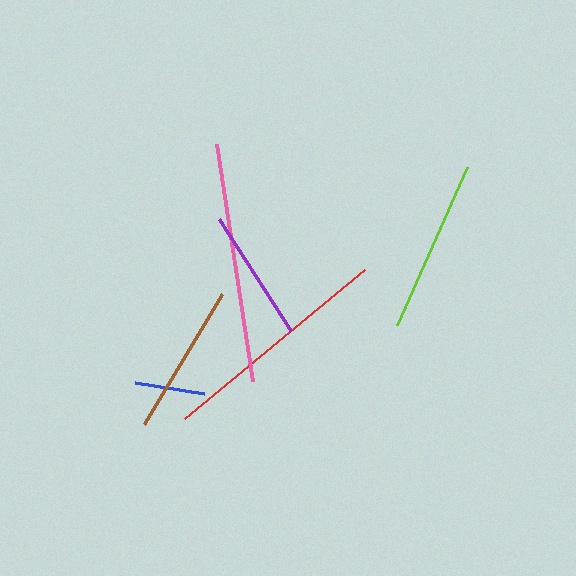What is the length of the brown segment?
The brown segment is approximately 151 pixels long.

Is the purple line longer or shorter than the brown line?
The brown line is longer than the purple line.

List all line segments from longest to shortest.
From longest to shortest: pink, red, lime, brown, purple, blue.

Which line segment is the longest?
The pink line is the longest at approximately 240 pixels.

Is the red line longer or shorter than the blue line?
The red line is longer than the blue line.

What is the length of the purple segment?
The purple segment is approximately 133 pixels long.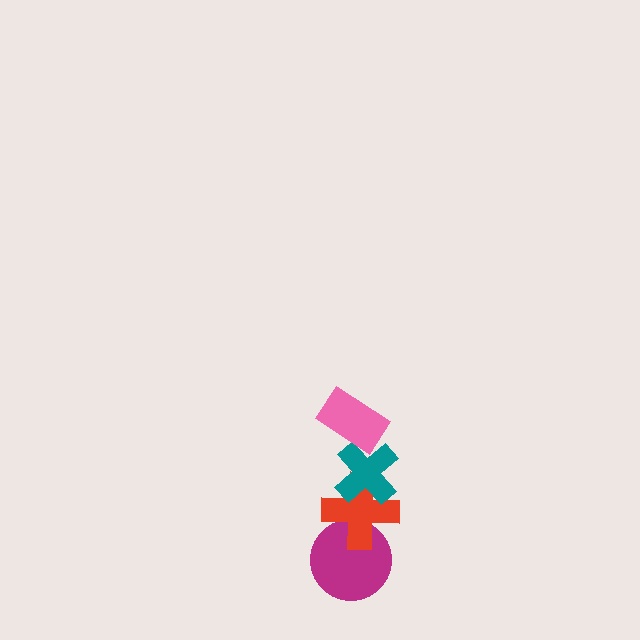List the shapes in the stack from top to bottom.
From top to bottom: the pink rectangle, the teal cross, the red cross, the magenta circle.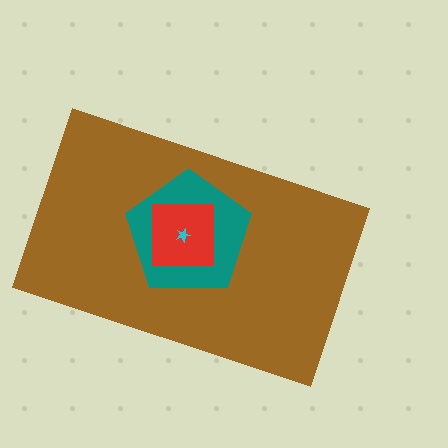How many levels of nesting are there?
4.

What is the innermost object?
The cyan star.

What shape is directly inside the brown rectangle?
The teal pentagon.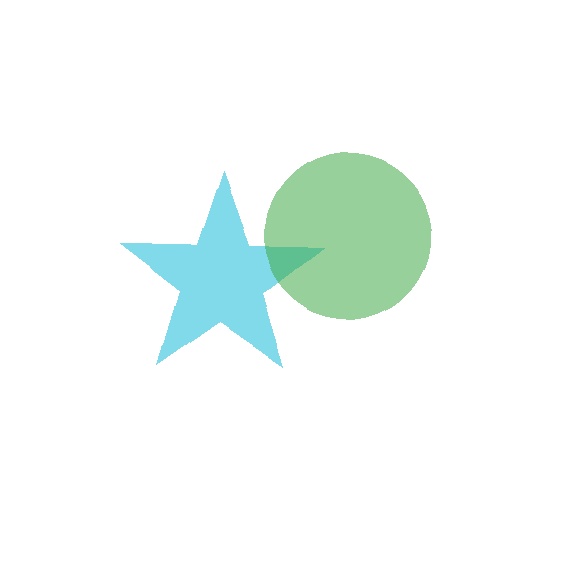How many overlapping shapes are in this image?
There are 2 overlapping shapes in the image.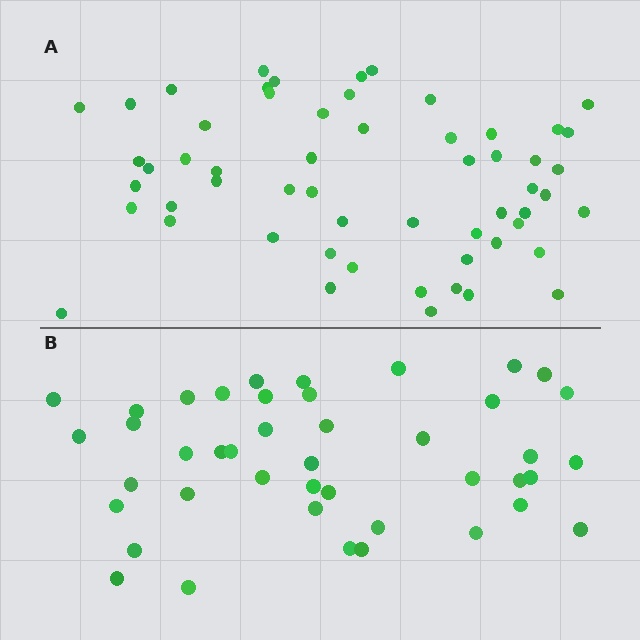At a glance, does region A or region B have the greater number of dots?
Region A (the top region) has more dots.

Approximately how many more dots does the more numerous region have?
Region A has approximately 15 more dots than region B.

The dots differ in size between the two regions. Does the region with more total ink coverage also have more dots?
No. Region B has more total ink coverage because its dots are larger, but region A actually contains more individual dots. Total area can be misleading — the number of items is what matters here.